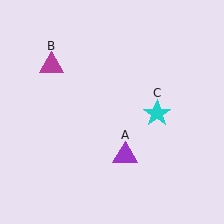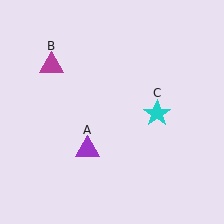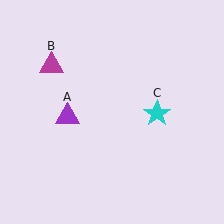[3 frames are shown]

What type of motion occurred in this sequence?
The purple triangle (object A) rotated clockwise around the center of the scene.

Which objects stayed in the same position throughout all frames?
Magenta triangle (object B) and cyan star (object C) remained stationary.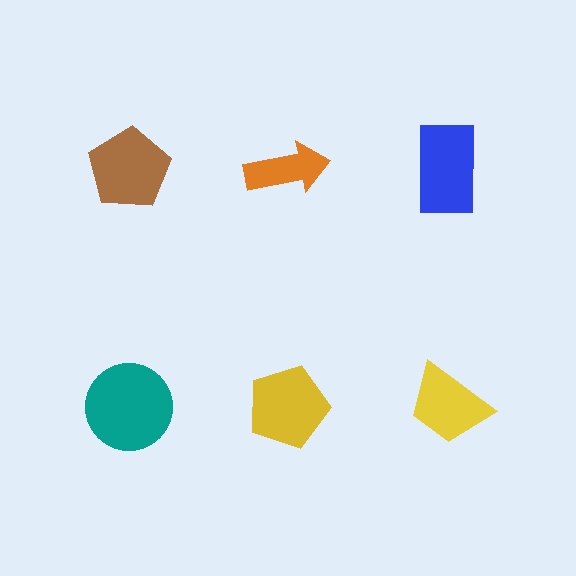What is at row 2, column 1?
A teal circle.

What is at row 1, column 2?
An orange arrow.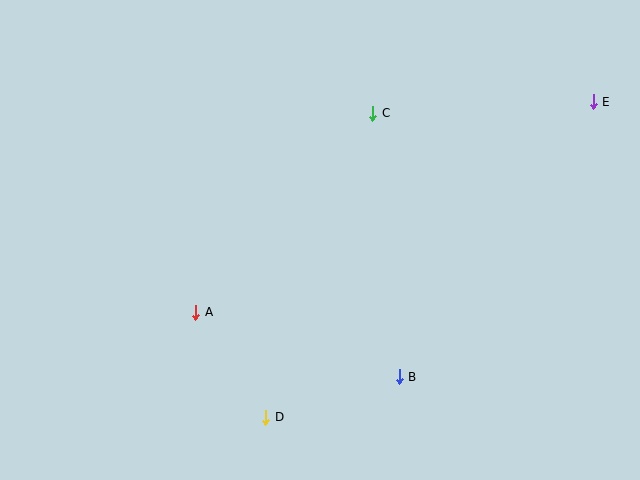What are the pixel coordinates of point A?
Point A is at (196, 312).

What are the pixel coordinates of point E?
Point E is at (593, 102).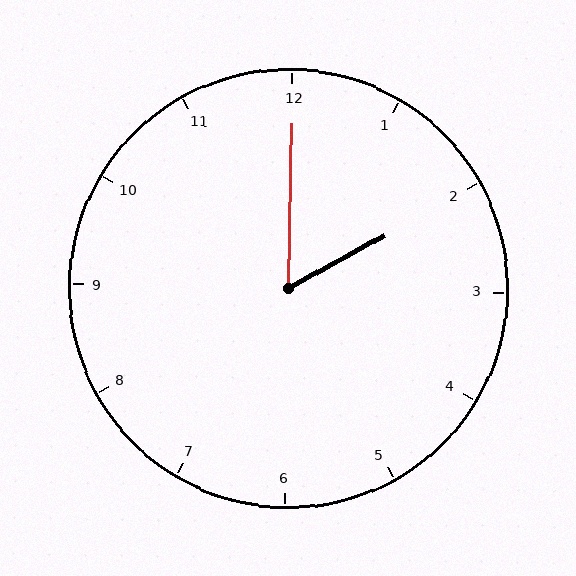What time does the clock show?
2:00.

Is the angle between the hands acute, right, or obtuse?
It is acute.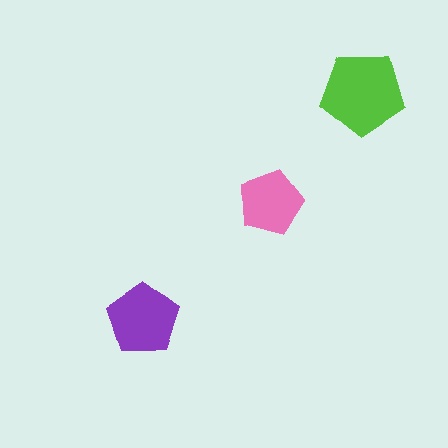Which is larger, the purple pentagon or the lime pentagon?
The lime one.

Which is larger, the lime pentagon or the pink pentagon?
The lime one.